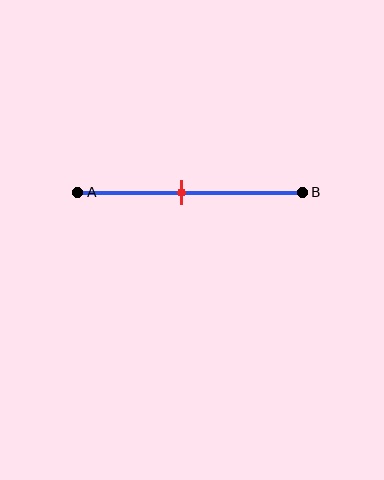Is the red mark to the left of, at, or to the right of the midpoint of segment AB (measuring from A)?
The red mark is to the left of the midpoint of segment AB.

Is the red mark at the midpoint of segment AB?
No, the mark is at about 45% from A, not at the 50% midpoint.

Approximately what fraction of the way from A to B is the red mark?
The red mark is approximately 45% of the way from A to B.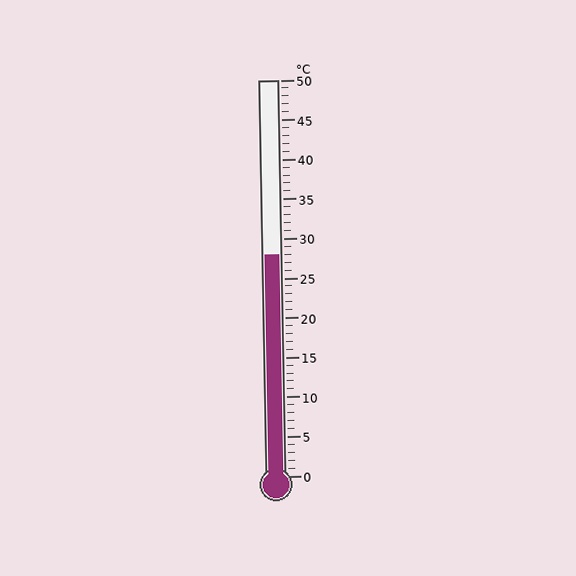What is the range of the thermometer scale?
The thermometer scale ranges from 0°C to 50°C.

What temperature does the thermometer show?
The thermometer shows approximately 28°C.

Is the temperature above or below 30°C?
The temperature is below 30°C.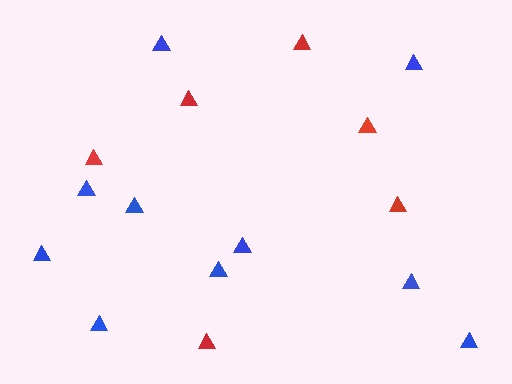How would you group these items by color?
There are 2 groups: one group of red triangles (6) and one group of blue triangles (10).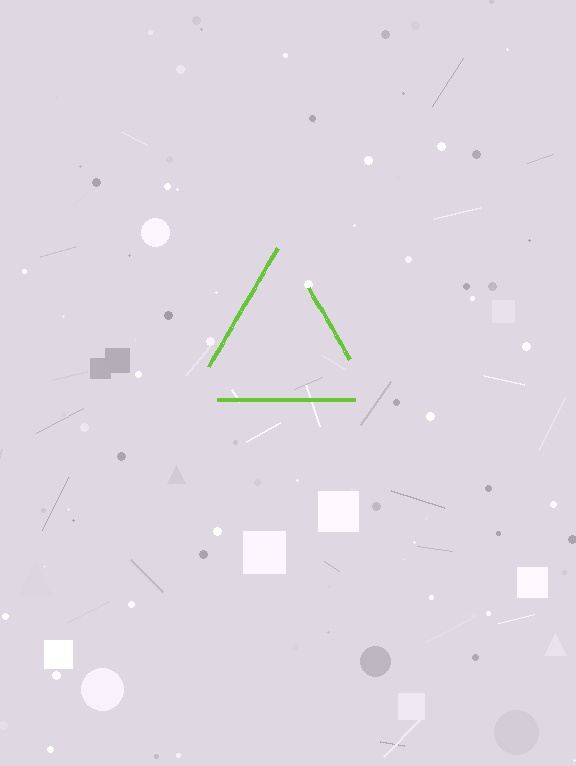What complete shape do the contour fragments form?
The contour fragments form a triangle.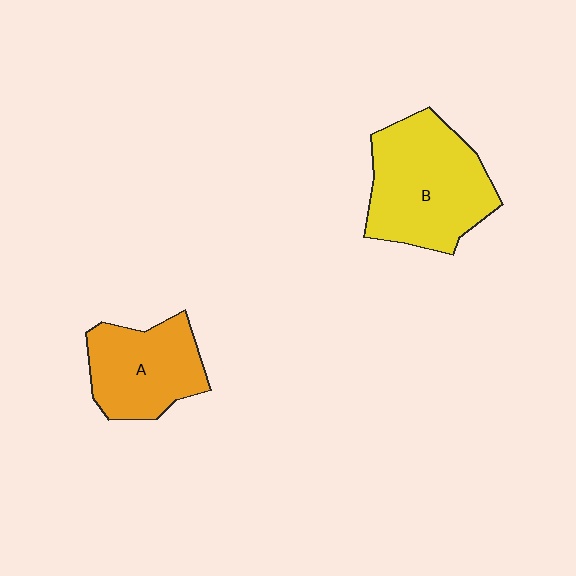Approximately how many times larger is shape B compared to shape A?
Approximately 1.4 times.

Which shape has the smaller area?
Shape A (orange).